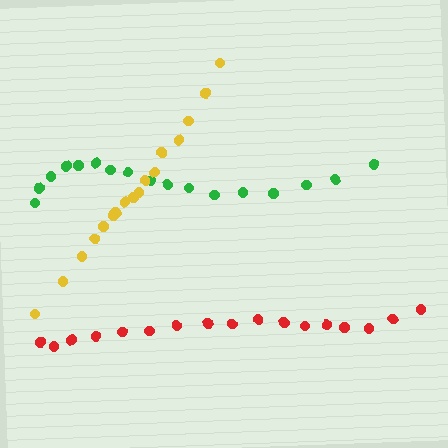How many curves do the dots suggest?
There are 3 distinct paths.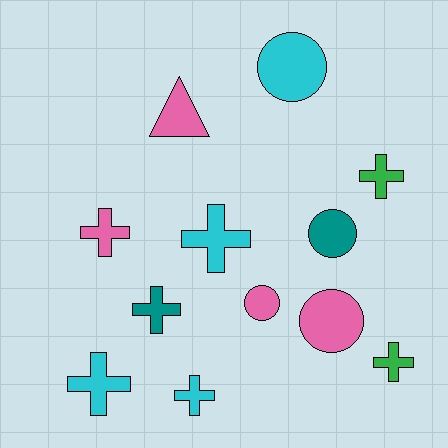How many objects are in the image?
There are 12 objects.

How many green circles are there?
There are no green circles.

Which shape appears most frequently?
Cross, with 7 objects.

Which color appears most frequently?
Pink, with 4 objects.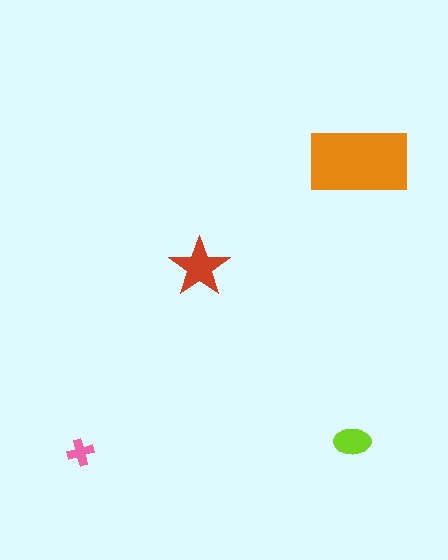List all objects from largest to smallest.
The orange rectangle, the red star, the lime ellipse, the pink cross.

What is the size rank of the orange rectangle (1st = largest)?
1st.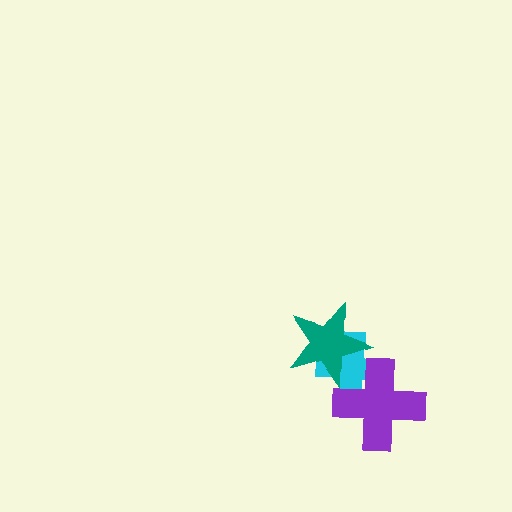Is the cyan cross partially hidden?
Yes, it is partially covered by another shape.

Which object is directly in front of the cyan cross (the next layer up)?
The teal star is directly in front of the cyan cross.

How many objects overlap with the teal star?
2 objects overlap with the teal star.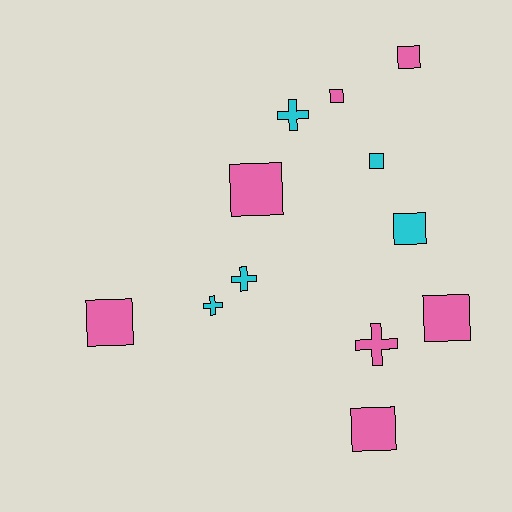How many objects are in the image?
There are 12 objects.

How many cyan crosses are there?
There are 3 cyan crosses.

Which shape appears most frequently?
Square, with 8 objects.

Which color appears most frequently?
Pink, with 7 objects.